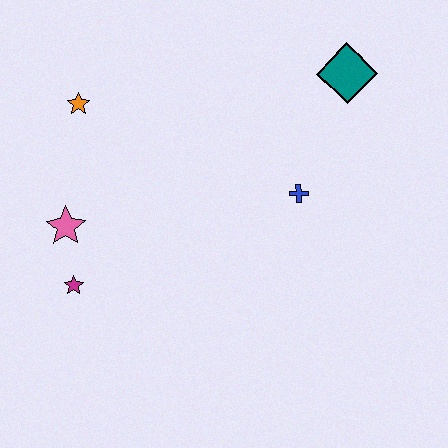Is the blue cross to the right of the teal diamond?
No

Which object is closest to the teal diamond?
The blue cross is closest to the teal diamond.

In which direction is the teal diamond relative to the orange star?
The teal diamond is to the right of the orange star.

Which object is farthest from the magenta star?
The teal diamond is farthest from the magenta star.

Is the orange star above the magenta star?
Yes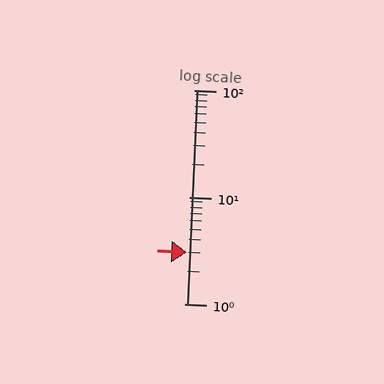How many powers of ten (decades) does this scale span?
The scale spans 2 decades, from 1 to 100.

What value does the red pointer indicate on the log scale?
The pointer indicates approximately 3.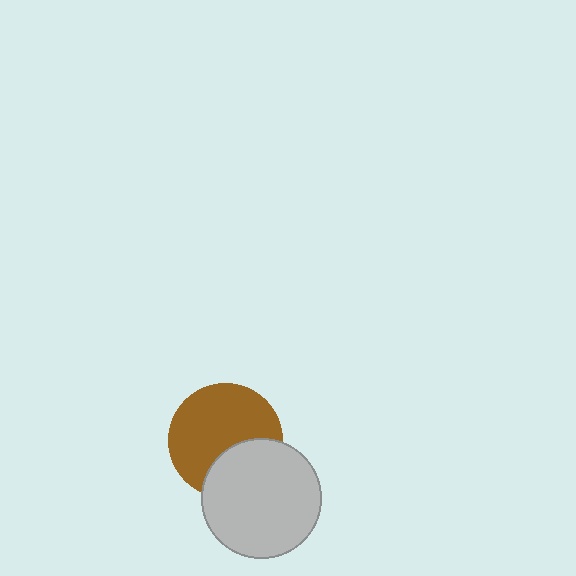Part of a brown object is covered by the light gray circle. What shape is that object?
It is a circle.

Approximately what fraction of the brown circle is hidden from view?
Roughly 32% of the brown circle is hidden behind the light gray circle.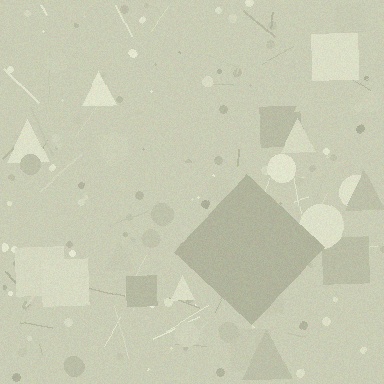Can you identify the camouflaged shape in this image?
The camouflaged shape is a diamond.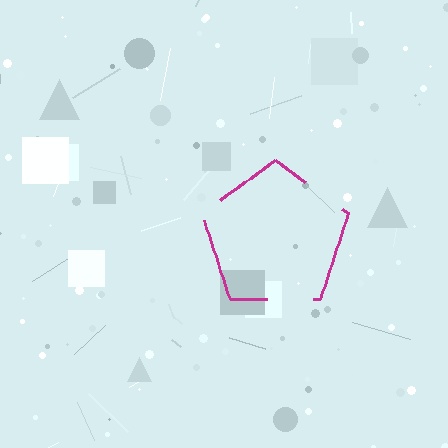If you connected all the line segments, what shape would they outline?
They would outline a pentagon.